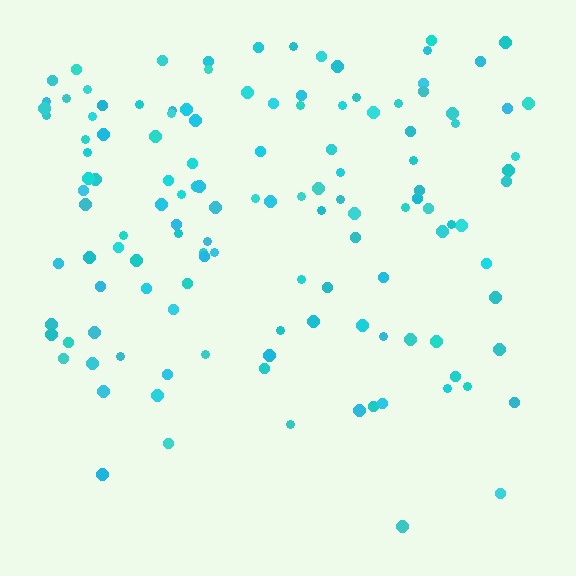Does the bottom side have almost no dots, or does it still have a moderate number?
Still a moderate number, just noticeably fewer than the top.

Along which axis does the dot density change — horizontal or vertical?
Vertical.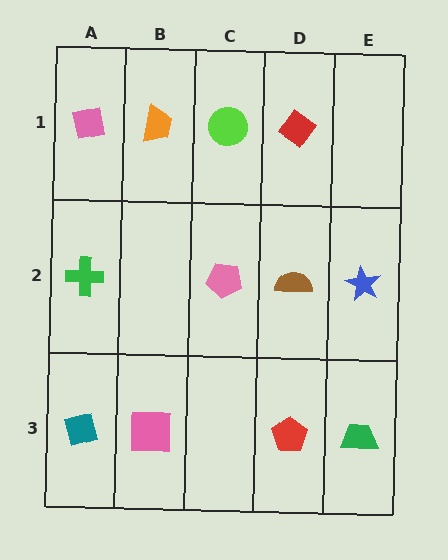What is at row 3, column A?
A teal diamond.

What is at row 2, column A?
A green cross.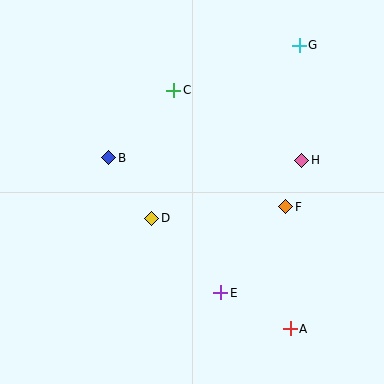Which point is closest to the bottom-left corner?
Point D is closest to the bottom-left corner.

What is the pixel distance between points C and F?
The distance between C and F is 162 pixels.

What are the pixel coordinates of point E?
Point E is at (221, 293).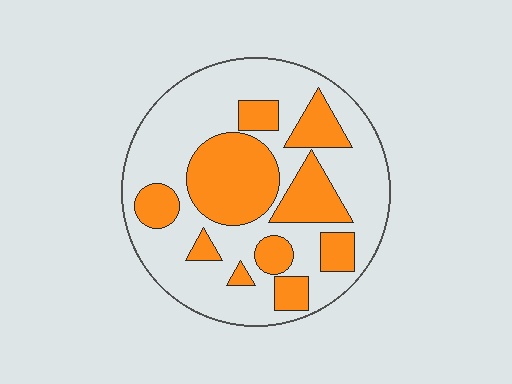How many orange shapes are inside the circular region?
10.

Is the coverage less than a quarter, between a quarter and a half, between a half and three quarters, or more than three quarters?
Between a quarter and a half.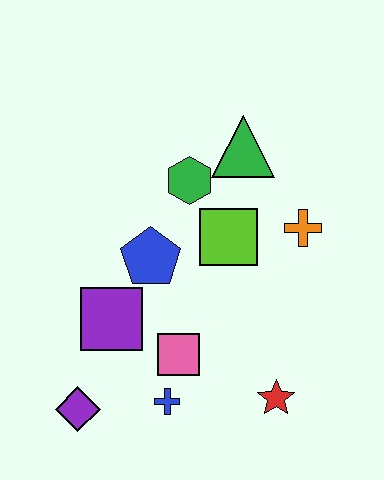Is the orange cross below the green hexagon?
Yes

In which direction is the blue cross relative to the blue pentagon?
The blue cross is below the blue pentagon.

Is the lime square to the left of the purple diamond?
No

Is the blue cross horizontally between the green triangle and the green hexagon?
No